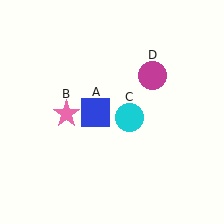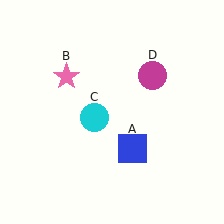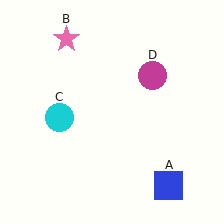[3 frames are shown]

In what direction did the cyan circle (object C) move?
The cyan circle (object C) moved left.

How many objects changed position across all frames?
3 objects changed position: blue square (object A), pink star (object B), cyan circle (object C).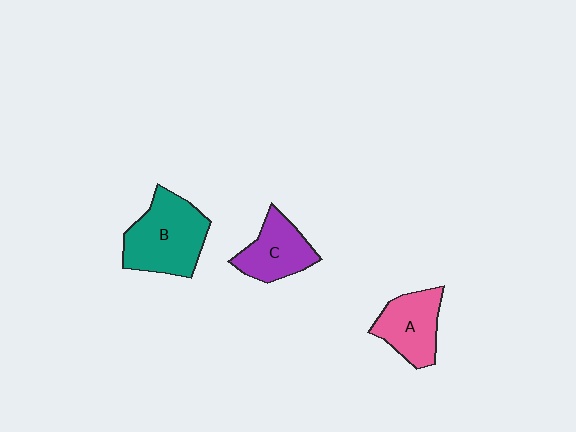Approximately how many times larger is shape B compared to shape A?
Approximately 1.4 times.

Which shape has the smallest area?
Shape C (purple).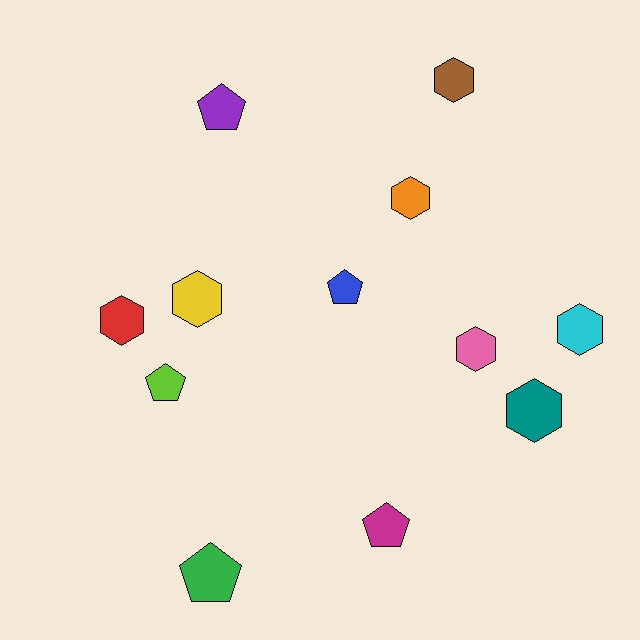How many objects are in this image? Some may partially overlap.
There are 12 objects.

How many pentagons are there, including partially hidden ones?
There are 5 pentagons.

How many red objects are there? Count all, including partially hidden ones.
There is 1 red object.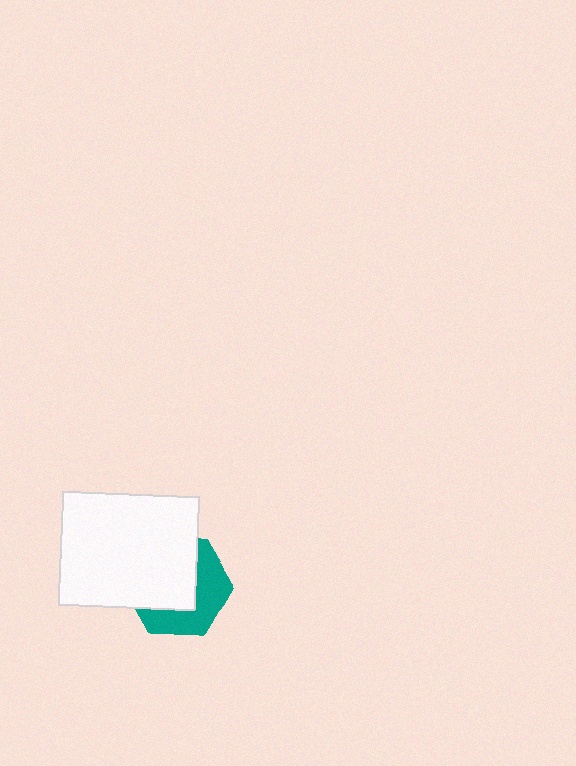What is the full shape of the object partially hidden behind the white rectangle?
The partially hidden object is a teal hexagon.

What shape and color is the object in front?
The object in front is a white rectangle.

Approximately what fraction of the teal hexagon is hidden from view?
Roughly 57% of the teal hexagon is hidden behind the white rectangle.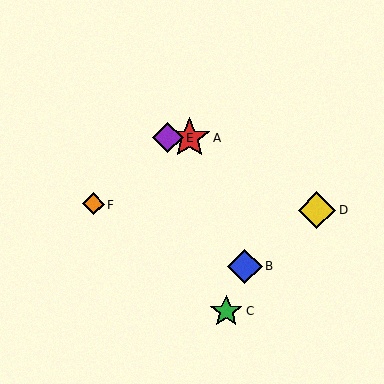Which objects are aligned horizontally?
Objects A, E are aligned horizontally.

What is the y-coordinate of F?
Object F is at y≈204.